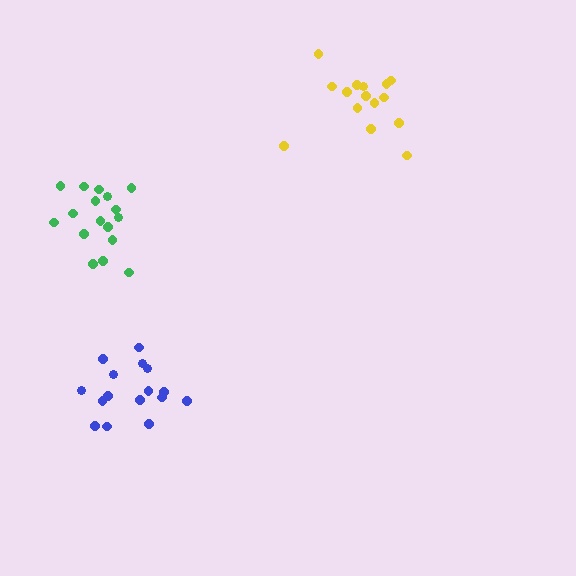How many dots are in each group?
Group 1: 17 dots, Group 2: 15 dots, Group 3: 16 dots (48 total).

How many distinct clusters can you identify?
There are 3 distinct clusters.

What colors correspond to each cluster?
The clusters are colored: green, yellow, blue.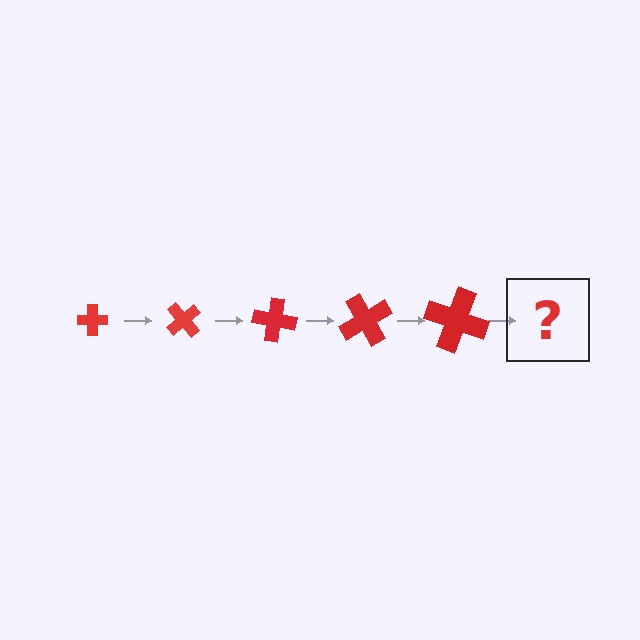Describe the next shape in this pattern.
It should be a cross, larger than the previous one and rotated 250 degrees from the start.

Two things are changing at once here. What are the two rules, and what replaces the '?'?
The two rules are that the cross grows larger each step and it rotates 50 degrees each step. The '?' should be a cross, larger than the previous one and rotated 250 degrees from the start.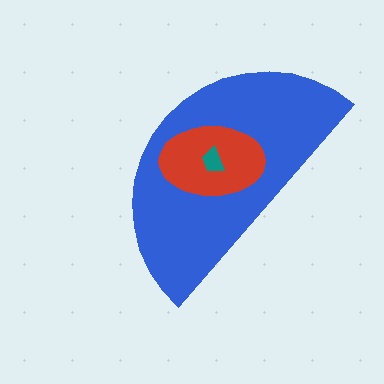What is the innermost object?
The teal trapezoid.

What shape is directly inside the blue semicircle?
The red ellipse.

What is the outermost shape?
The blue semicircle.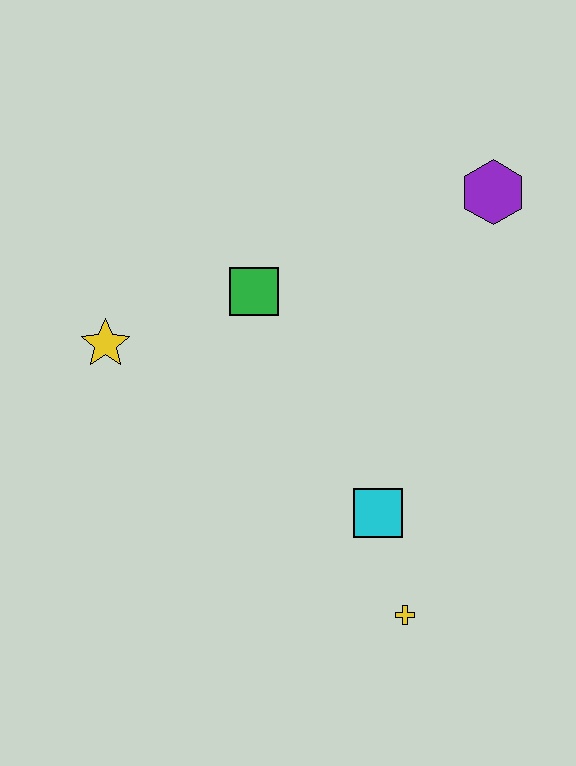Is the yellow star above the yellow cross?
Yes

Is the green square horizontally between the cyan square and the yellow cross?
No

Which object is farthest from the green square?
The yellow cross is farthest from the green square.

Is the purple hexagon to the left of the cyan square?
No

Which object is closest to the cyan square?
The yellow cross is closest to the cyan square.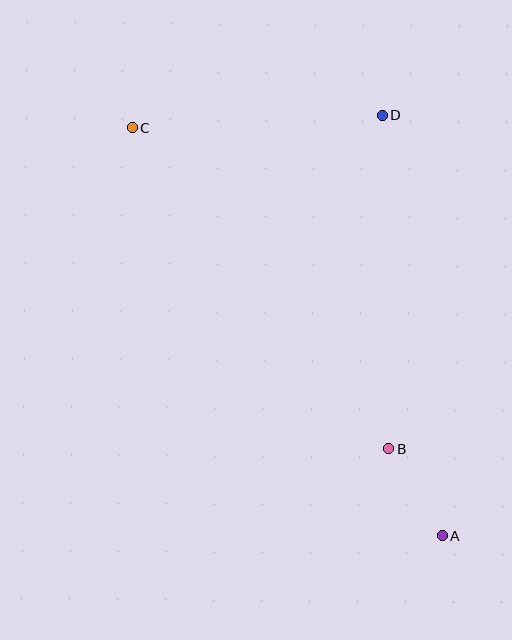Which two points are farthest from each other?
Points A and C are farthest from each other.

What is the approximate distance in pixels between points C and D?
The distance between C and D is approximately 250 pixels.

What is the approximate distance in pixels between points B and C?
The distance between B and C is approximately 411 pixels.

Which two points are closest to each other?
Points A and B are closest to each other.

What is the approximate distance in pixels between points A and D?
The distance between A and D is approximately 424 pixels.